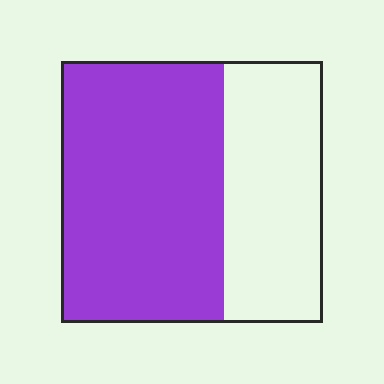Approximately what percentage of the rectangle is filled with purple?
Approximately 60%.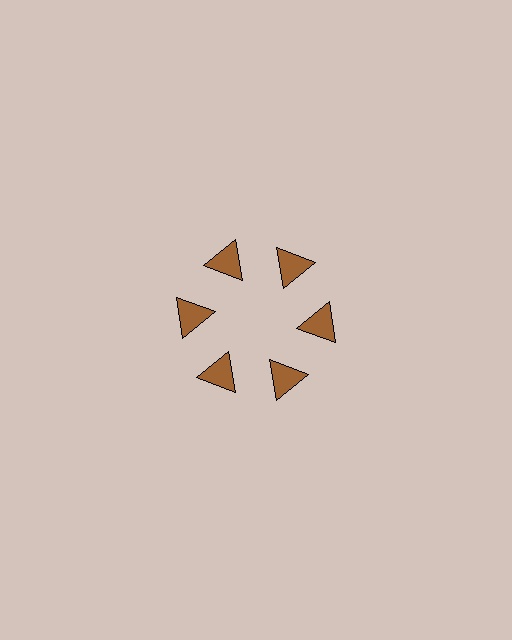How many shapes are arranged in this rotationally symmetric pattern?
There are 6 shapes, arranged in 6 groups of 1.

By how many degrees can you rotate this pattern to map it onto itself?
The pattern maps onto itself every 60 degrees of rotation.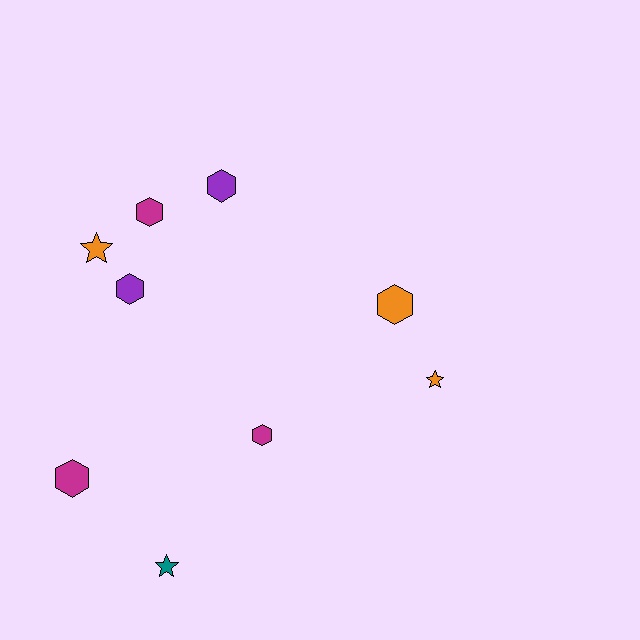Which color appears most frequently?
Magenta, with 3 objects.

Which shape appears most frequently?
Hexagon, with 6 objects.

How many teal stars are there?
There is 1 teal star.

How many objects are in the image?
There are 9 objects.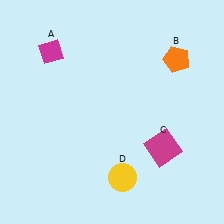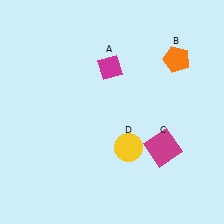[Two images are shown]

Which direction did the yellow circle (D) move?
The yellow circle (D) moved up.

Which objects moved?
The objects that moved are: the magenta diamond (A), the yellow circle (D).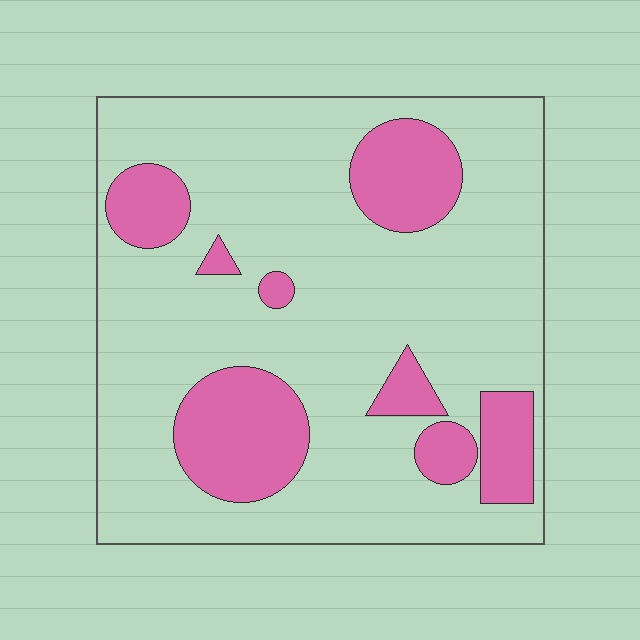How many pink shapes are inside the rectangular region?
8.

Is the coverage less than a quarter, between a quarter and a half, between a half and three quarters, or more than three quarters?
Less than a quarter.